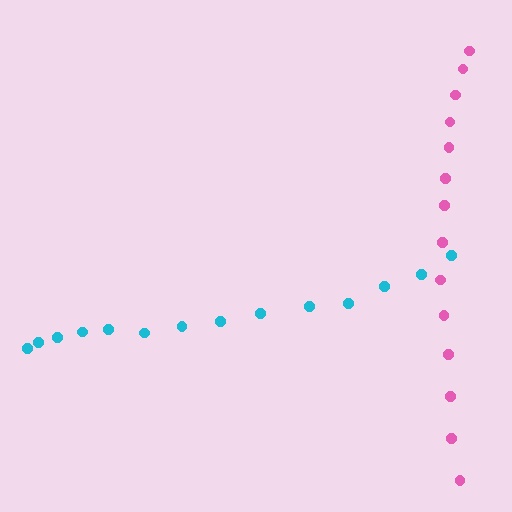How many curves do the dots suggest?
There are 2 distinct paths.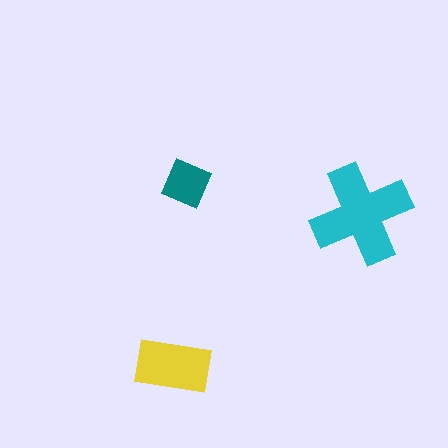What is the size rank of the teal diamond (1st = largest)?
3rd.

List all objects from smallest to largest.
The teal diamond, the yellow rectangle, the cyan cross.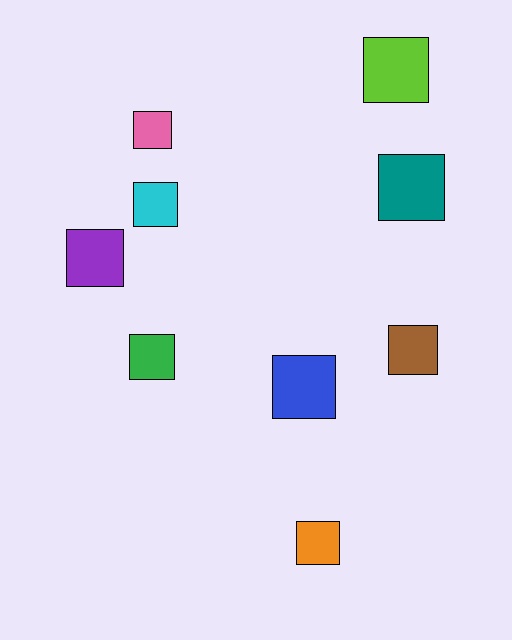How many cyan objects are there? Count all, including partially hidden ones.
There is 1 cyan object.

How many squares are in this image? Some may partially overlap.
There are 9 squares.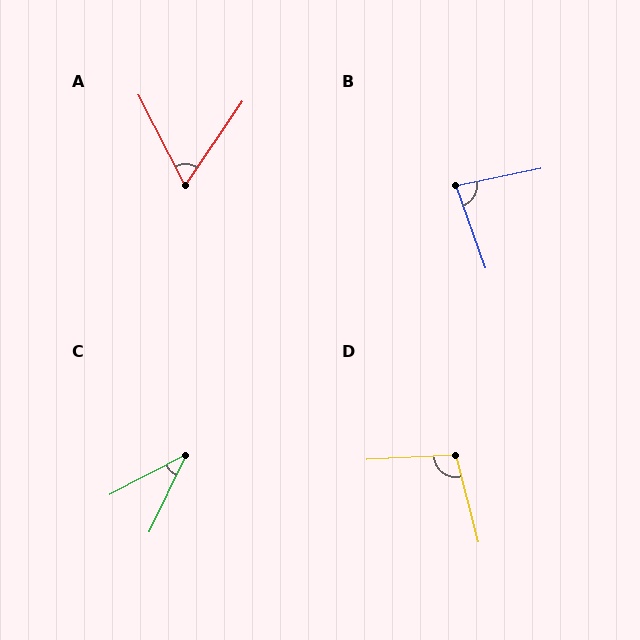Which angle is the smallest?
C, at approximately 37 degrees.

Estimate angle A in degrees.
Approximately 61 degrees.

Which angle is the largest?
D, at approximately 101 degrees.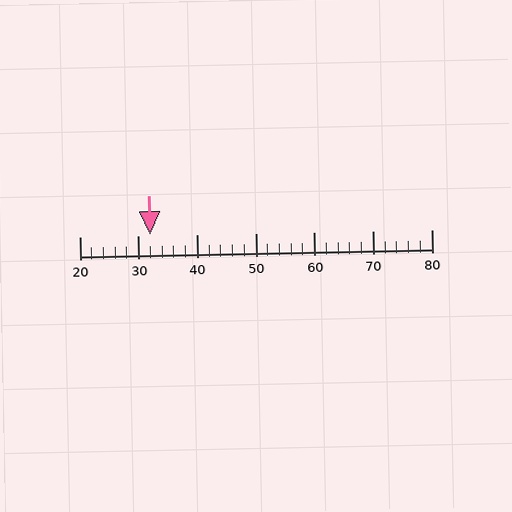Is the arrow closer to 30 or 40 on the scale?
The arrow is closer to 30.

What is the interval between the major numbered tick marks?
The major tick marks are spaced 10 units apart.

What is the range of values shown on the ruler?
The ruler shows values from 20 to 80.